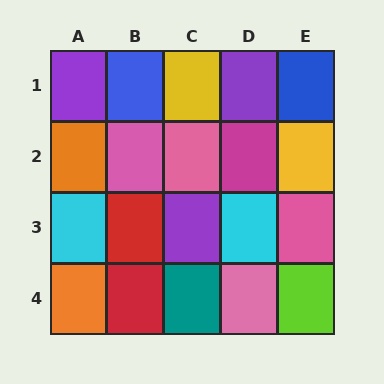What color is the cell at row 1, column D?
Purple.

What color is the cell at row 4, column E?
Lime.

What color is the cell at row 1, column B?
Blue.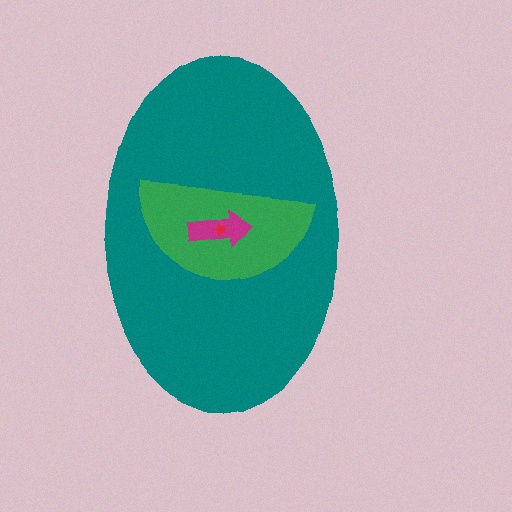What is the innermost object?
The red star.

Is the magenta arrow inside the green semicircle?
Yes.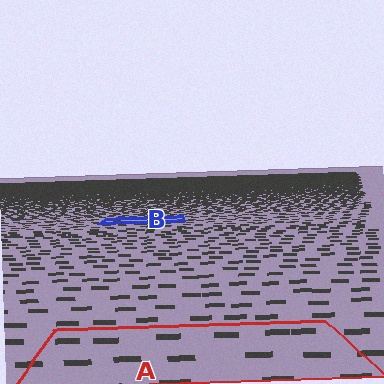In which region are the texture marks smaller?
The texture marks are smaller in region B, because it is farther away.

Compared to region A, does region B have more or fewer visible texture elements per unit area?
Region B has more texture elements per unit area — they are packed more densely because it is farther away.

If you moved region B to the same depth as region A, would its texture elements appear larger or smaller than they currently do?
They would appear larger. At a closer depth, the same texture elements are projected at a bigger on-screen size.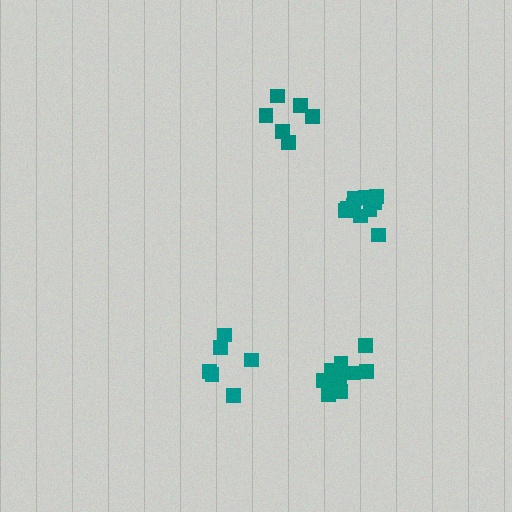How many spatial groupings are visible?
There are 4 spatial groupings.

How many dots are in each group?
Group 1: 10 dots, Group 2: 6 dots, Group 3: 6 dots, Group 4: 10 dots (32 total).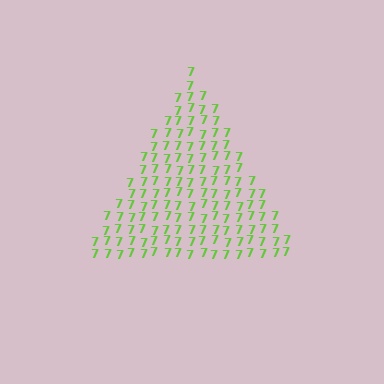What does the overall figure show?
The overall figure shows a triangle.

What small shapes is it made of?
It is made of small digit 7's.